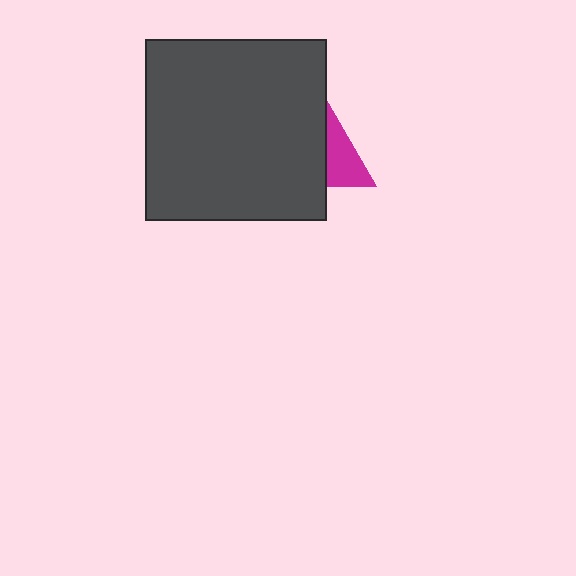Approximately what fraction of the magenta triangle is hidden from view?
Roughly 65% of the magenta triangle is hidden behind the dark gray square.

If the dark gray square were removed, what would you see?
You would see the complete magenta triangle.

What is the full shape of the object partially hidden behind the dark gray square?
The partially hidden object is a magenta triangle.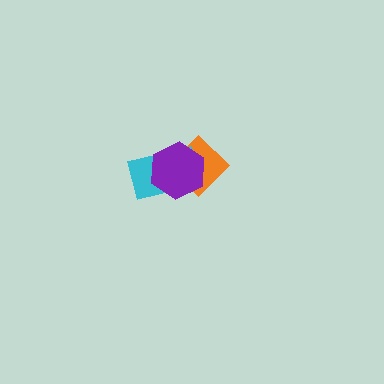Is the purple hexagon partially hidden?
No, no other shape covers it.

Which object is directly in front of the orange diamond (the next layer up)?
The cyan rectangle is directly in front of the orange diamond.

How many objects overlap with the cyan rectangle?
2 objects overlap with the cyan rectangle.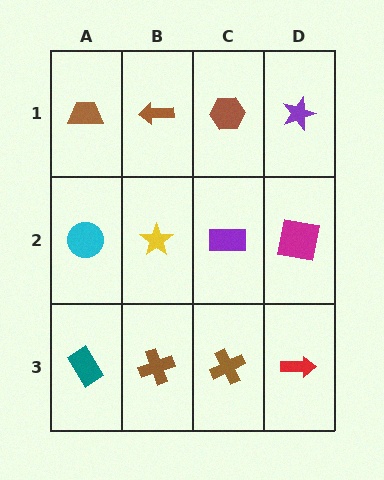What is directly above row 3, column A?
A cyan circle.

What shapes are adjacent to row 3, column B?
A yellow star (row 2, column B), a teal rectangle (row 3, column A), a brown cross (row 3, column C).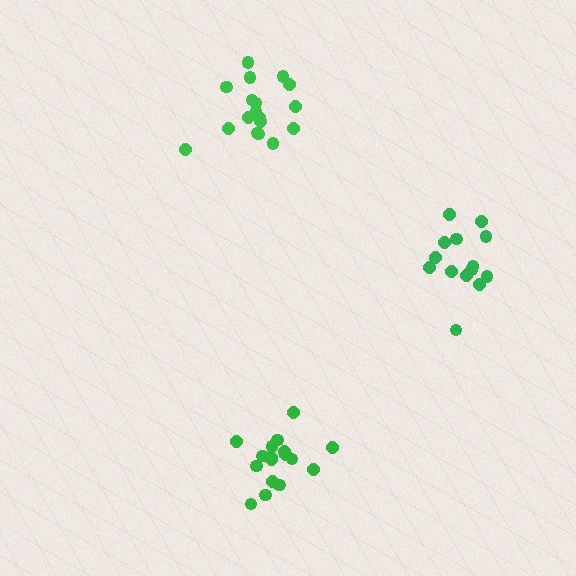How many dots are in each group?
Group 1: 17 dots, Group 2: 14 dots, Group 3: 18 dots (49 total).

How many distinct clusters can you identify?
There are 3 distinct clusters.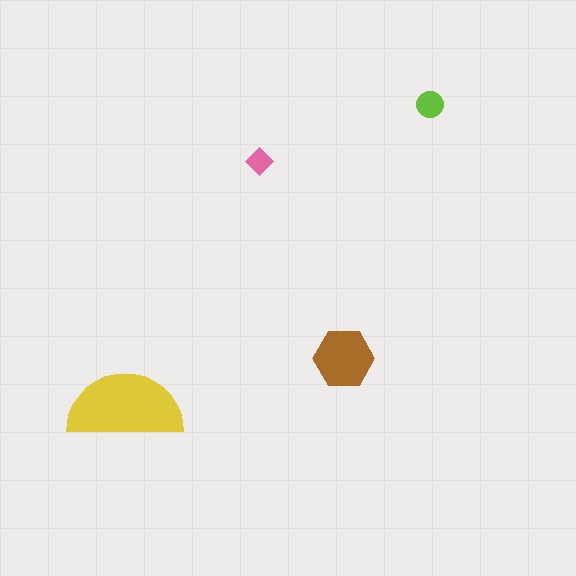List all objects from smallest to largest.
The pink diamond, the lime circle, the brown hexagon, the yellow semicircle.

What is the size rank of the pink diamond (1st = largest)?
4th.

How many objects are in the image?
There are 4 objects in the image.